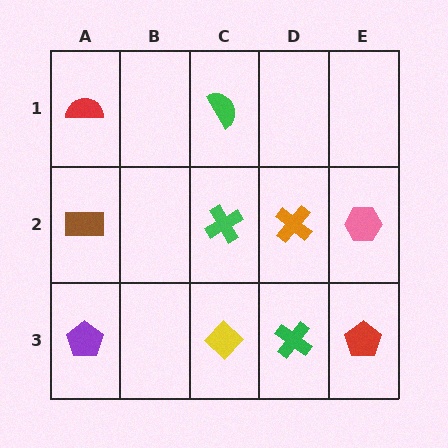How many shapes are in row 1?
2 shapes.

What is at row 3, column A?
A purple pentagon.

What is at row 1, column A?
A red semicircle.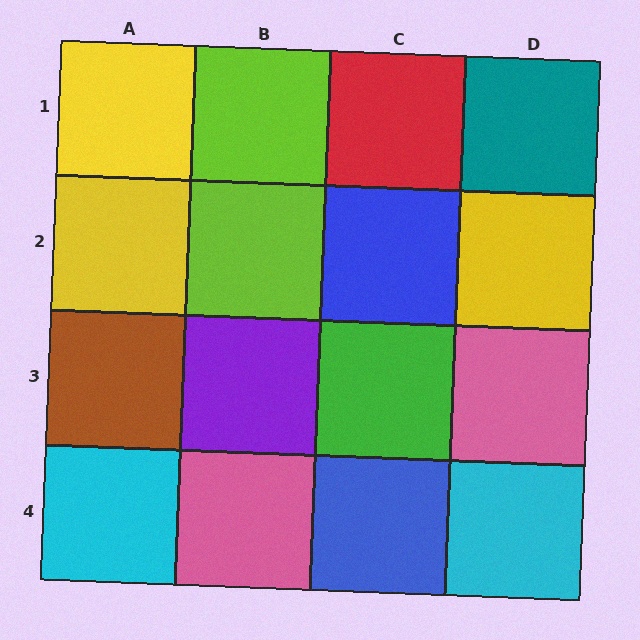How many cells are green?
1 cell is green.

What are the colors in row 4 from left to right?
Cyan, pink, blue, cyan.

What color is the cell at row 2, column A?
Yellow.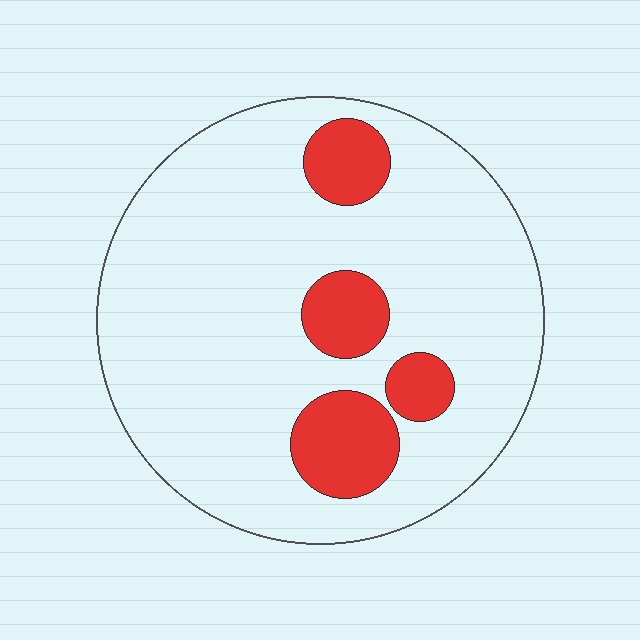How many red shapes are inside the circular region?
4.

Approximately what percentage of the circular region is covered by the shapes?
Approximately 15%.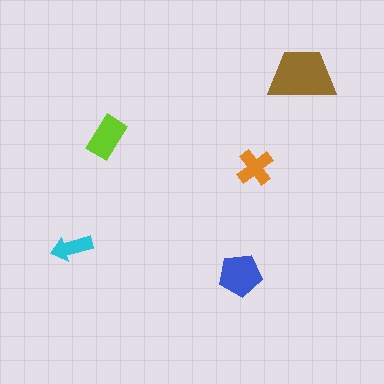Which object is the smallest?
The cyan arrow.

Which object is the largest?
The brown trapezoid.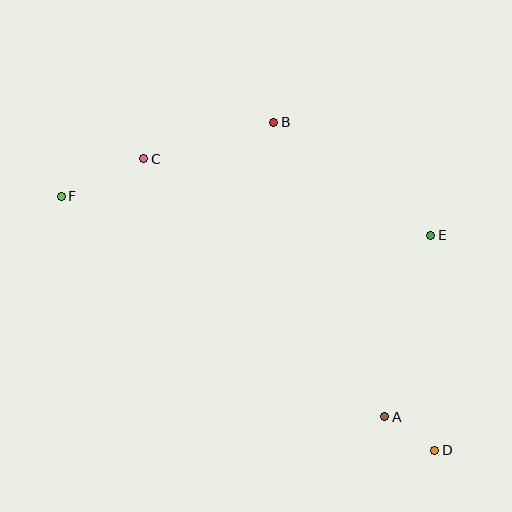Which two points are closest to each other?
Points A and D are closest to each other.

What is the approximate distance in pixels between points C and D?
The distance between C and D is approximately 412 pixels.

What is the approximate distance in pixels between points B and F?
The distance between B and F is approximately 225 pixels.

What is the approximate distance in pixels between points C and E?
The distance between C and E is approximately 297 pixels.